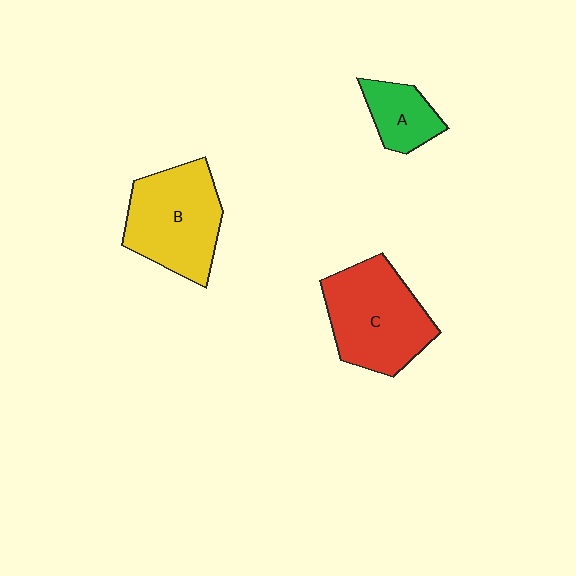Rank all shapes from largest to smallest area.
From largest to smallest: C (red), B (yellow), A (green).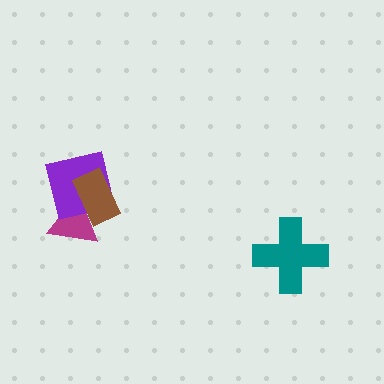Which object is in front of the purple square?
The brown rectangle is in front of the purple square.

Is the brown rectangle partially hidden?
No, no other shape covers it.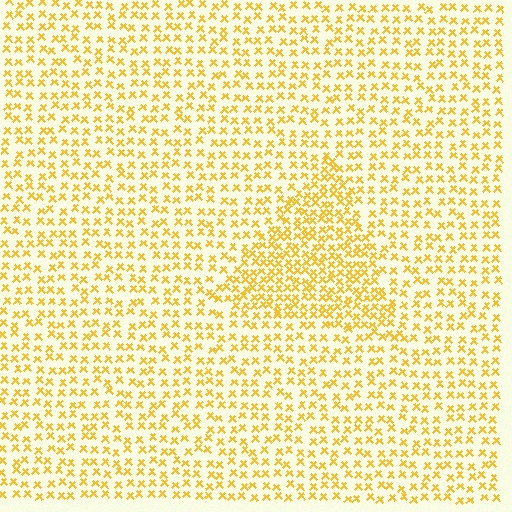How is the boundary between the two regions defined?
The boundary is defined by a change in element density (approximately 1.8x ratio). All elements are the same color, size, and shape.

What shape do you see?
I see a triangle.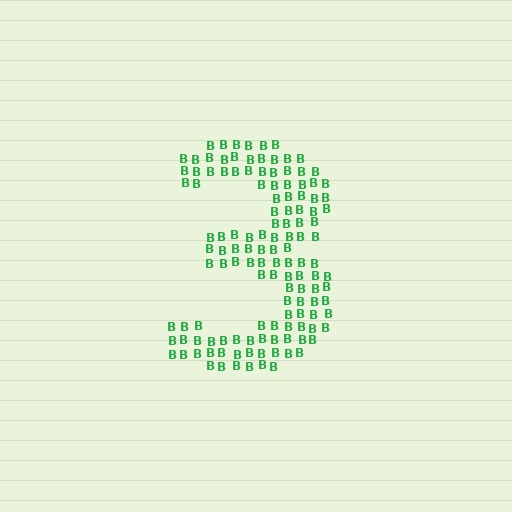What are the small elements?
The small elements are letter B's.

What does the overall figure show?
The overall figure shows the digit 3.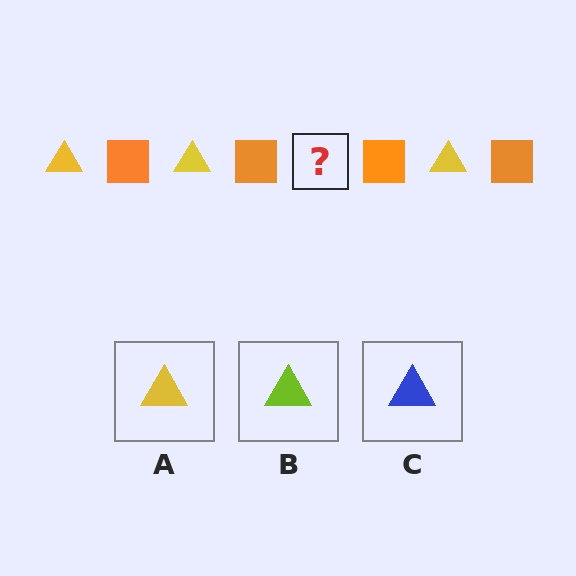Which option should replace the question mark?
Option A.